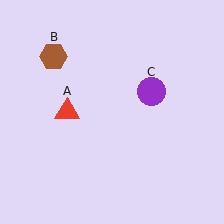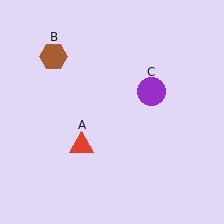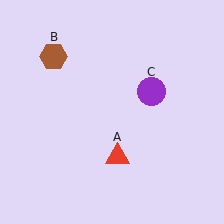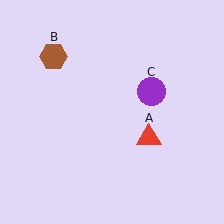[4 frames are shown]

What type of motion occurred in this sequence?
The red triangle (object A) rotated counterclockwise around the center of the scene.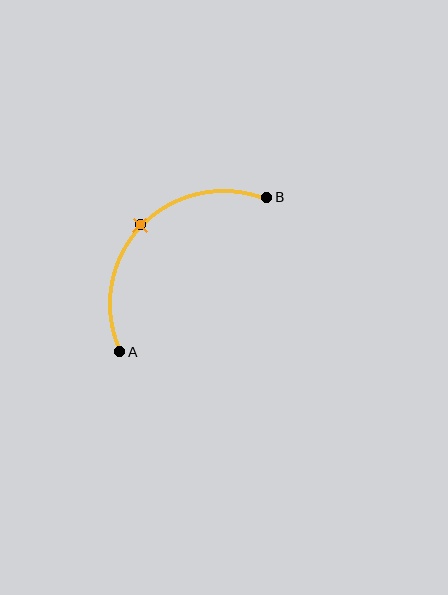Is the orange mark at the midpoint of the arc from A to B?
Yes. The orange mark lies on the arc at equal arc-length from both A and B — it is the arc midpoint.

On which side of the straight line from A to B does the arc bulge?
The arc bulges above and to the left of the straight line connecting A and B.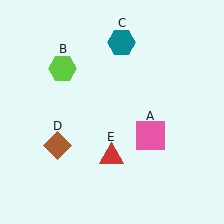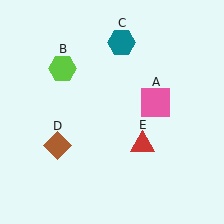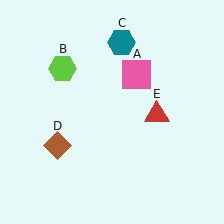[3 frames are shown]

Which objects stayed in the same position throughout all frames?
Lime hexagon (object B) and teal hexagon (object C) and brown diamond (object D) remained stationary.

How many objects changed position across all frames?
2 objects changed position: pink square (object A), red triangle (object E).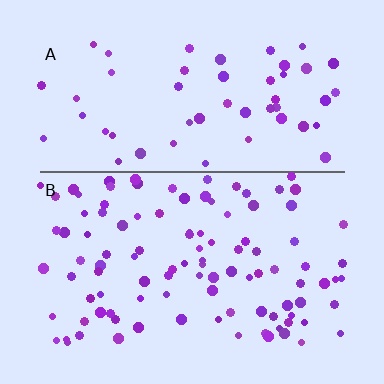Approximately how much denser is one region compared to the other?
Approximately 1.9× — region B over region A.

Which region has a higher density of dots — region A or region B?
B (the bottom).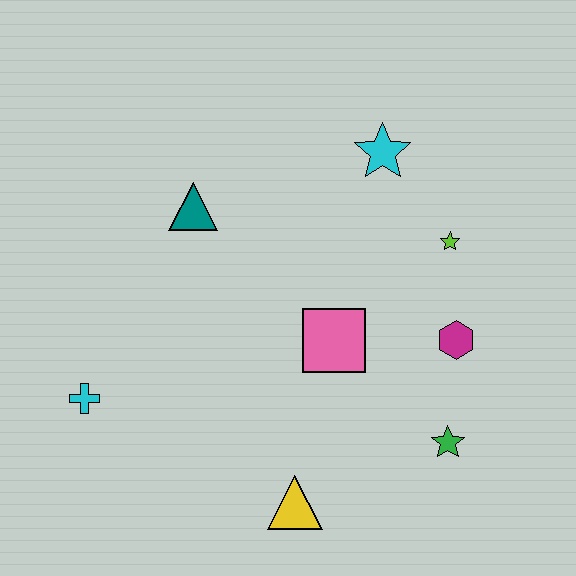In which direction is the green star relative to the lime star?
The green star is below the lime star.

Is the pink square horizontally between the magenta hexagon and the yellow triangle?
Yes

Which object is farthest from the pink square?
The cyan cross is farthest from the pink square.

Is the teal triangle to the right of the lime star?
No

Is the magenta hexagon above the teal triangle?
No